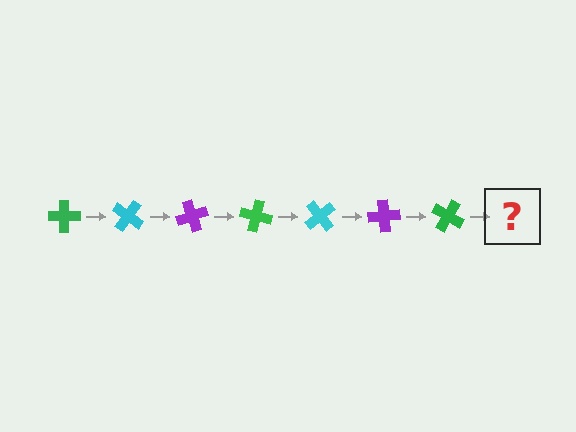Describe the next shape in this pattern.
It should be a cyan cross, rotated 245 degrees from the start.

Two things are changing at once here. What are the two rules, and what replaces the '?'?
The two rules are that it rotates 35 degrees each step and the color cycles through green, cyan, and purple. The '?' should be a cyan cross, rotated 245 degrees from the start.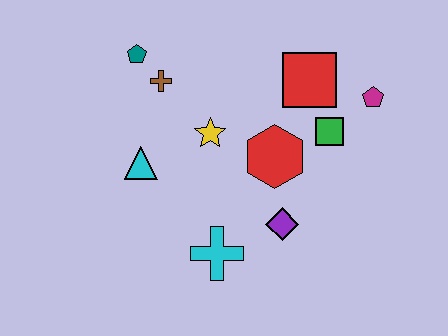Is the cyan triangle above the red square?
No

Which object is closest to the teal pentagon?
The brown cross is closest to the teal pentagon.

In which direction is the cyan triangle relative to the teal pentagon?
The cyan triangle is below the teal pentagon.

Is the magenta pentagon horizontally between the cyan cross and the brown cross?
No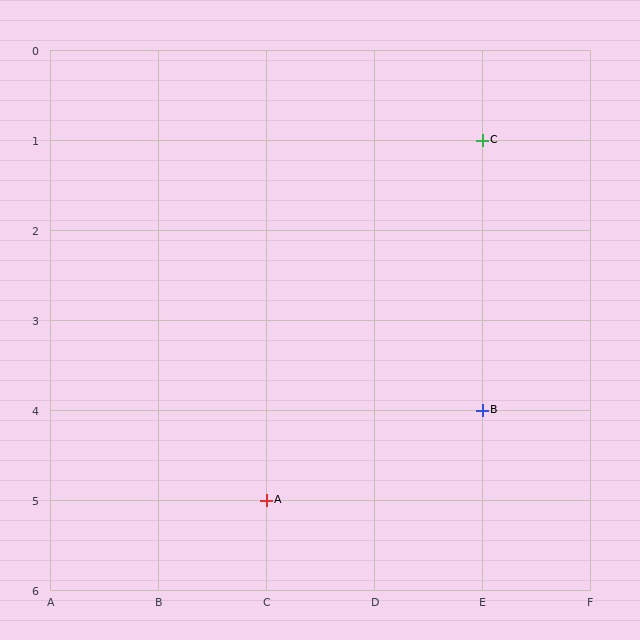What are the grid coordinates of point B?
Point B is at grid coordinates (E, 4).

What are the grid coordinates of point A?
Point A is at grid coordinates (C, 5).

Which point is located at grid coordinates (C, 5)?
Point A is at (C, 5).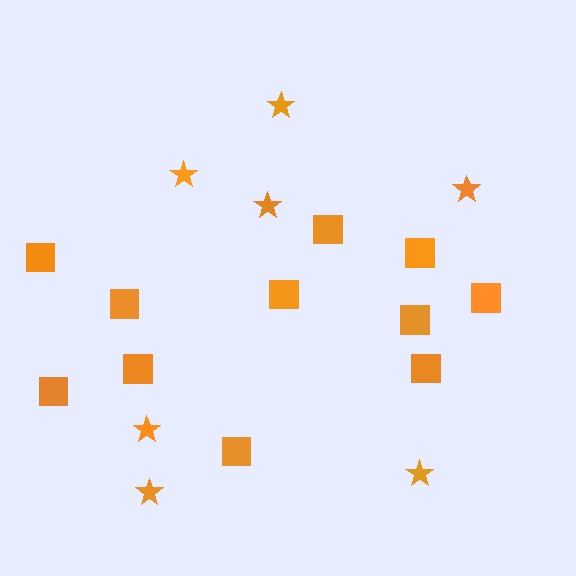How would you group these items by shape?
There are 2 groups: one group of stars (7) and one group of squares (11).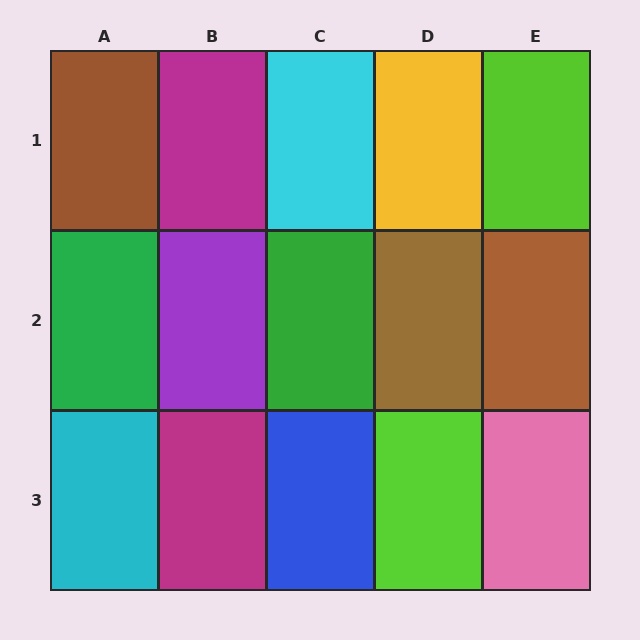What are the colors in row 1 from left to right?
Brown, magenta, cyan, yellow, lime.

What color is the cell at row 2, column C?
Green.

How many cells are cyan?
2 cells are cyan.